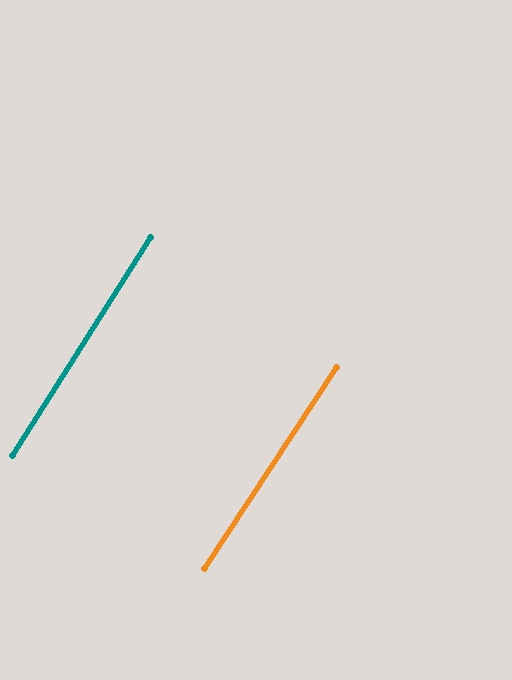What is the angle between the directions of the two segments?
Approximately 1 degree.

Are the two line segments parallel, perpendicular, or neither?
Parallel — their directions differ by only 1.1°.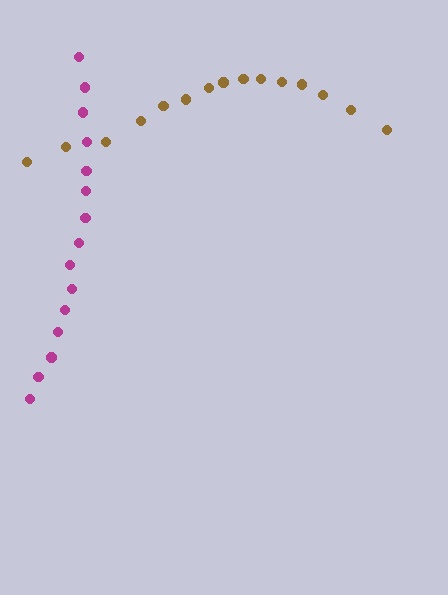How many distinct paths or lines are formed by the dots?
There are 2 distinct paths.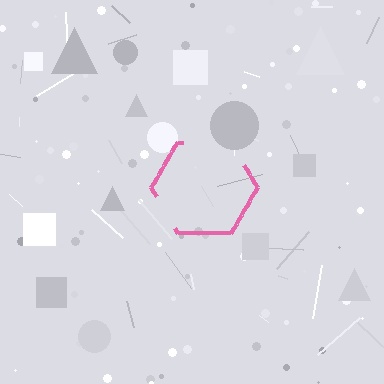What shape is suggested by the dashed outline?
The dashed outline suggests a hexagon.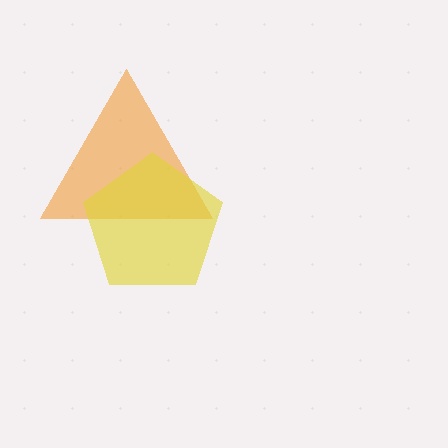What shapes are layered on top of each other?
The layered shapes are: an orange triangle, a yellow pentagon.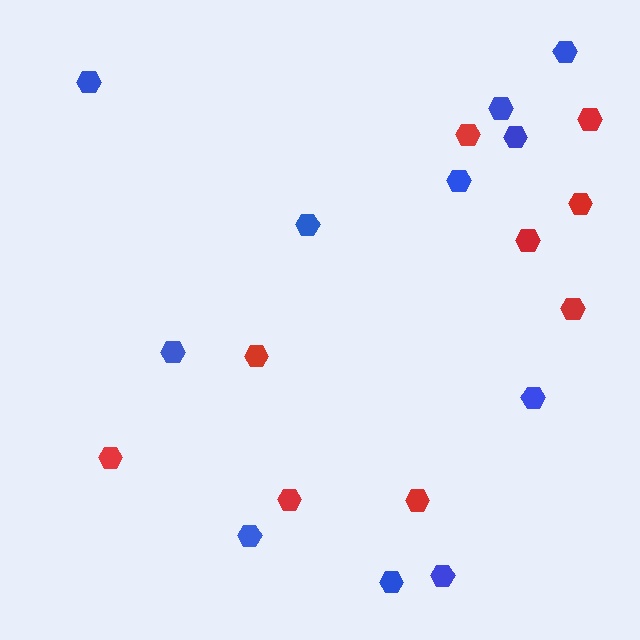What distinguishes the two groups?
There are 2 groups: one group of red hexagons (9) and one group of blue hexagons (11).